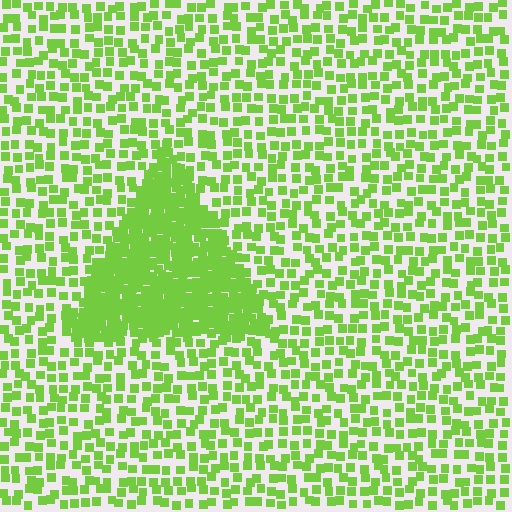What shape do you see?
I see a triangle.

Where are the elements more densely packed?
The elements are more densely packed inside the triangle boundary.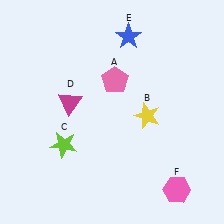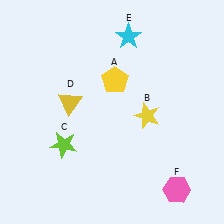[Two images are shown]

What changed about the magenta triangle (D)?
In Image 1, D is magenta. In Image 2, it changed to yellow.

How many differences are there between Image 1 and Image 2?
There are 3 differences between the two images.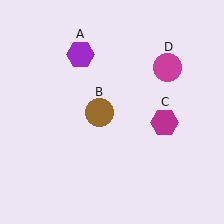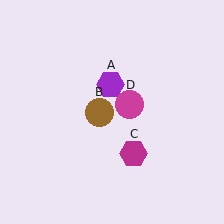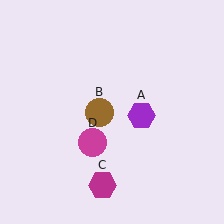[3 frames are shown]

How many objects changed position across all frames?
3 objects changed position: purple hexagon (object A), magenta hexagon (object C), magenta circle (object D).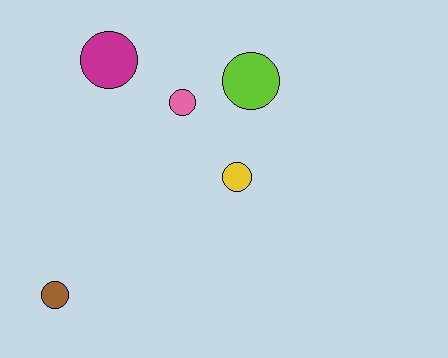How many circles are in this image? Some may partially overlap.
There are 5 circles.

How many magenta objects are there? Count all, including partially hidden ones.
There is 1 magenta object.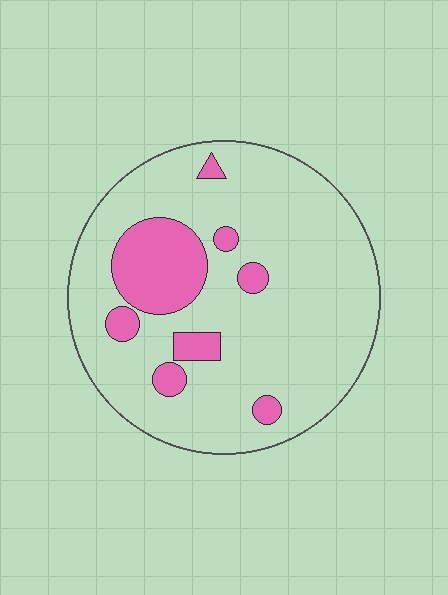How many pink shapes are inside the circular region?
8.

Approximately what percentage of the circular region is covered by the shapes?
Approximately 15%.